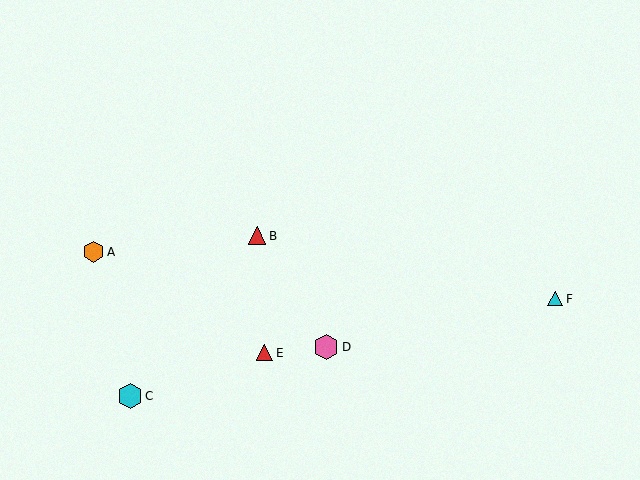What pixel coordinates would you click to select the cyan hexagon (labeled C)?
Click at (130, 396) to select the cyan hexagon C.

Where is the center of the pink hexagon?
The center of the pink hexagon is at (326, 347).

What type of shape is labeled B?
Shape B is a red triangle.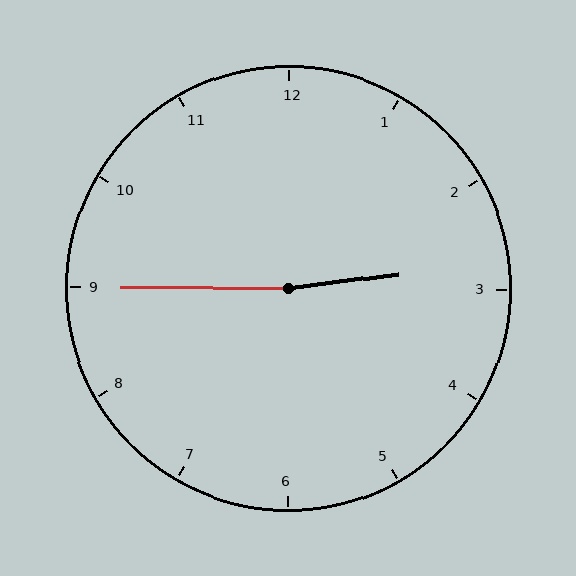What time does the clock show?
2:45.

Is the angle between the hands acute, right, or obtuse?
It is obtuse.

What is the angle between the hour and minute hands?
Approximately 172 degrees.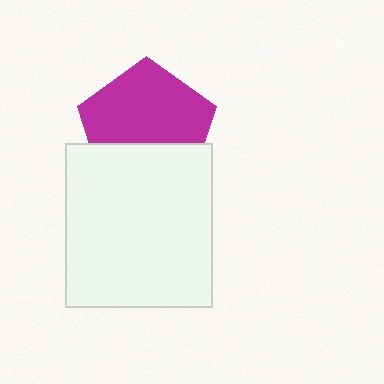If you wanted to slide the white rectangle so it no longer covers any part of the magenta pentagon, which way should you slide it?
Slide it down — that is the most direct way to separate the two shapes.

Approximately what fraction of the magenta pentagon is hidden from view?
Roughly 36% of the magenta pentagon is hidden behind the white rectangle.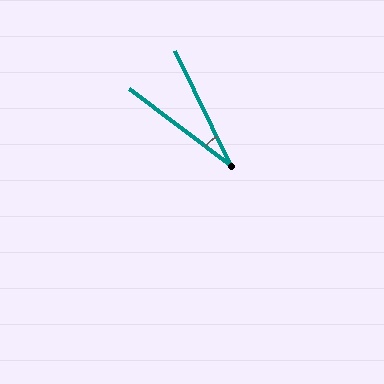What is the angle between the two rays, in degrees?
Approximately 27 degrees.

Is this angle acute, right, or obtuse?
It is acute.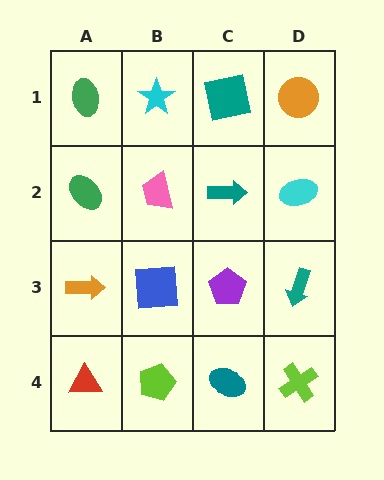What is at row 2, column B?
A pink trapezoid.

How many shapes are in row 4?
4 shapes.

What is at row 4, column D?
A lime cross.